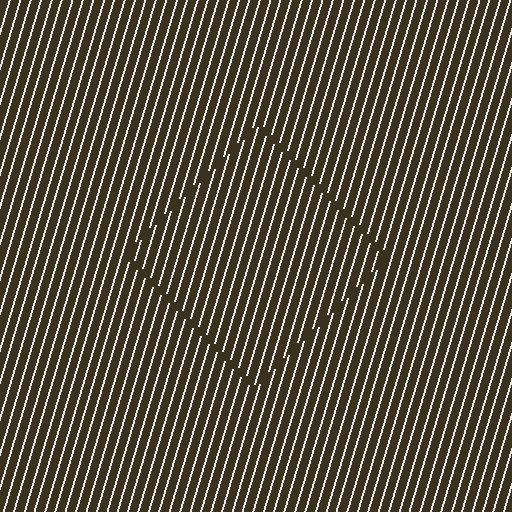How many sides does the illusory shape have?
4 sides — the line-ends trace a square.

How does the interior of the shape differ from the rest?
The interior of the shape contains the same grating, shifted by half a period — the contour is defined by the phase discontinuity where line-ends from the inner and outer gratings abut.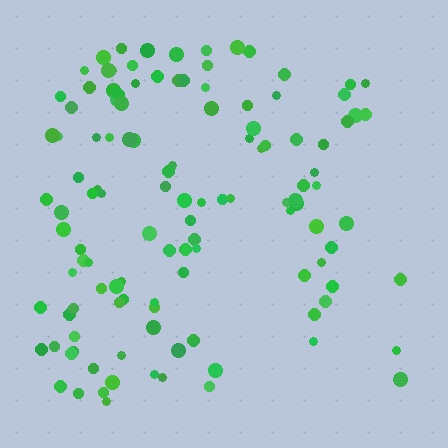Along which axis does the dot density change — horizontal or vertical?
Horizontal.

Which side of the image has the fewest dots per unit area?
The right.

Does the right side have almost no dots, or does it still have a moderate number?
Still a moderate number, just noticeably fewer than the left.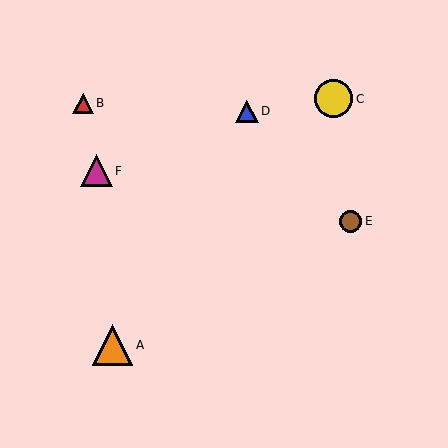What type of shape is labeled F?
Shape F is a magenta triangle.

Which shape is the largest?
The orange triangle (labeled A) is the largest.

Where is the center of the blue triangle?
The center of the blue triangle is at (247, 111).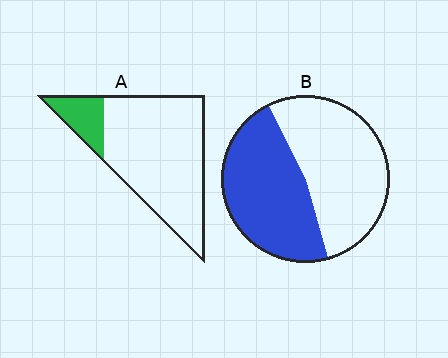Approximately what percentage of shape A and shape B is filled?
A is approximately 15% and B is approximately 45%.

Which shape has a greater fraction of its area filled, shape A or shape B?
Shape B.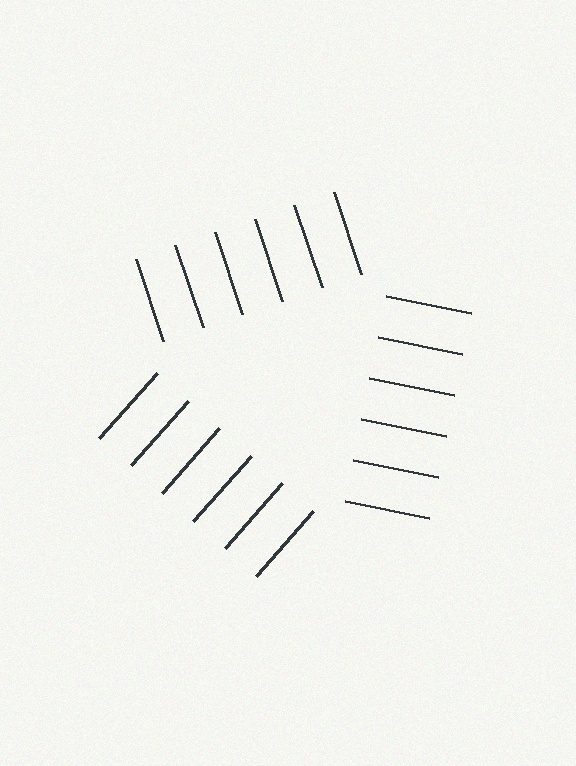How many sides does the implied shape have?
3 sides — the line-ends trace a triangle.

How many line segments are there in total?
18 — 6 along each of the 3 edges.